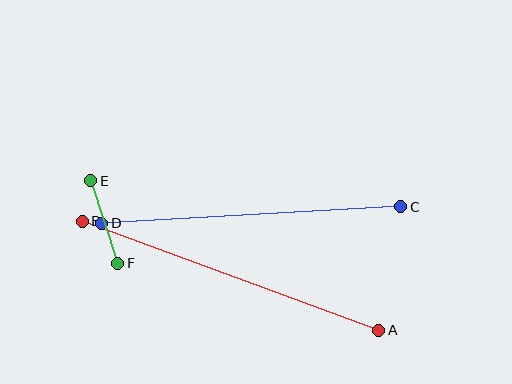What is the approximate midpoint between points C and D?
The midpoint is at approximately (251, 215) pixels.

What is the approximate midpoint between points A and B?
The midpoint is at approximately (231, 276) pixels.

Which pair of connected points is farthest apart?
Points A and B are farthest apart.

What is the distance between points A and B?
The distance is approximately 316 pixels.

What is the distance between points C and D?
The distance is approximately 300 pixels.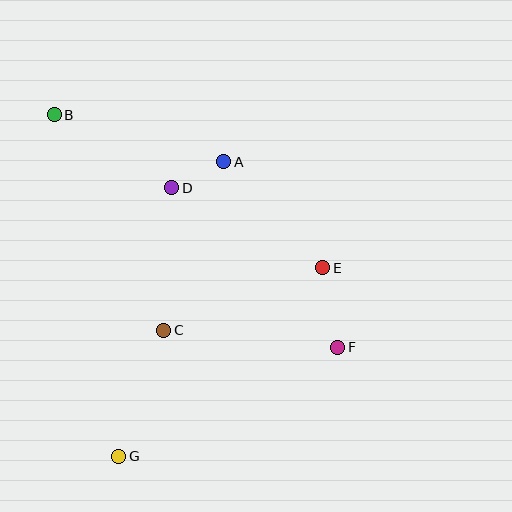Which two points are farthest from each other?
Points B and F are farthest from each other.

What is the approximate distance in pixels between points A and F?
The distance between A and F is approximately 218 pixels.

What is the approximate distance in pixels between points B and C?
The distance between B and C is approximately 242 pixels.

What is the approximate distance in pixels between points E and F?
The distance between E and F is approximately 81 pixels.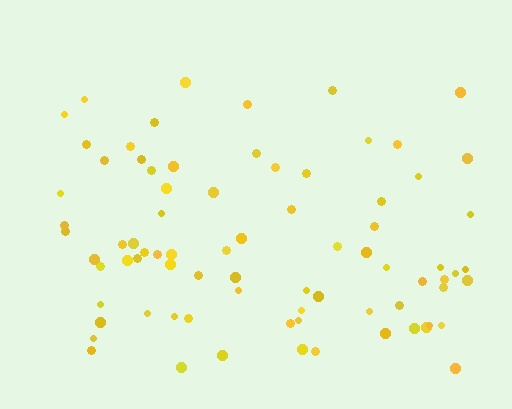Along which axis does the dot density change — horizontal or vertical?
Vertical.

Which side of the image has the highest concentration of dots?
The bottom.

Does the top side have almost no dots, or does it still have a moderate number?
Still a moderate number, just noticeably fewer than the bottom.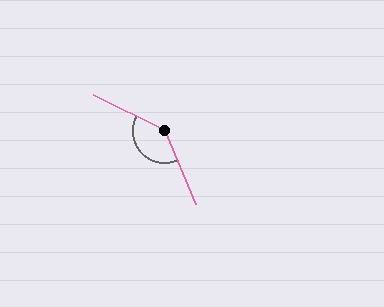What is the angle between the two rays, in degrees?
Approximately 139 degrees.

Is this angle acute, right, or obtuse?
It is obtuse.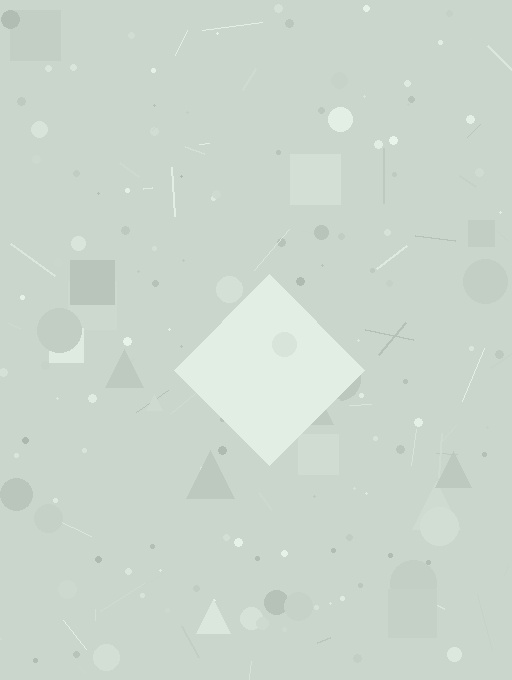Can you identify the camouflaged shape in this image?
The camouflaged shape is a diamond.